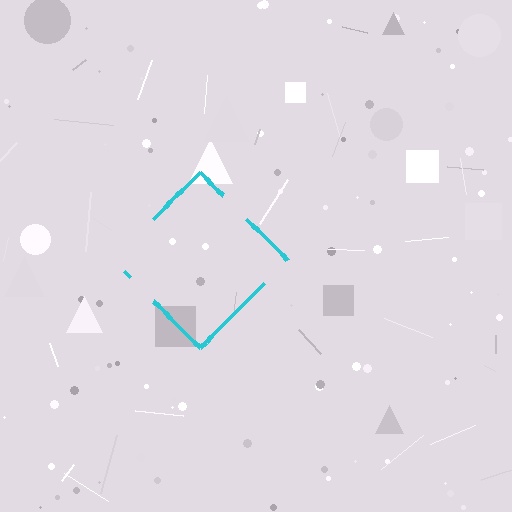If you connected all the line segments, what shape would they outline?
They would outline a diamond.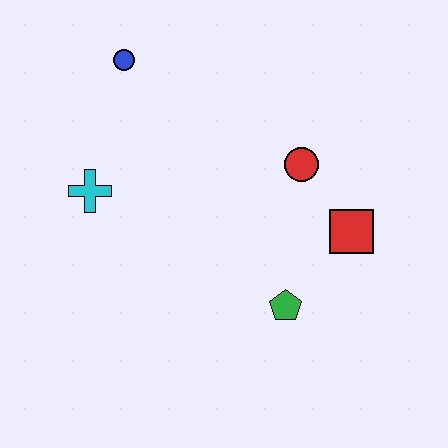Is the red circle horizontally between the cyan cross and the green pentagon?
No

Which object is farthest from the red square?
The blue circle is farthest from the red square.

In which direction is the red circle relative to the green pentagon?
The red circle is above the green pentagon.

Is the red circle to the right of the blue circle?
Yes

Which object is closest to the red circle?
The red square is closest to the red circle.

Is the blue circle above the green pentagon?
Yes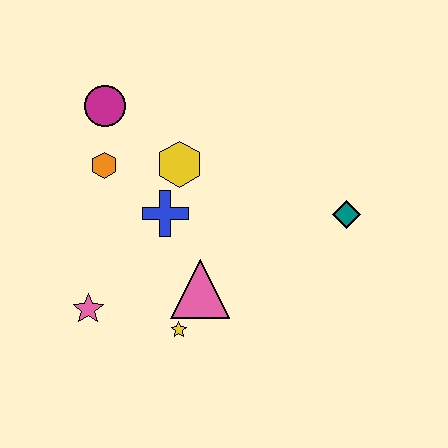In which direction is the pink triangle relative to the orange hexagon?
The pink triangle is below the orange hexagon.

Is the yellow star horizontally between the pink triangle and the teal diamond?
No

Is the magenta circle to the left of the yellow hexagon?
Yes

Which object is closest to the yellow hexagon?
The blue cross is closest to the yellow hexagon.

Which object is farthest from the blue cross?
The teal diamond is farthest from the blue cross.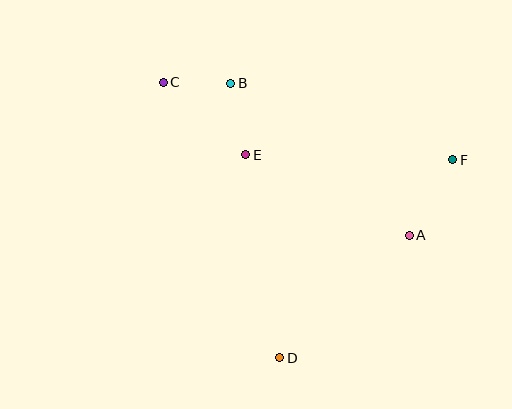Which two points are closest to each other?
Points B and C are closest to each other.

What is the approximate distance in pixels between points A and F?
The distance between A and F is approximately 87 pixels.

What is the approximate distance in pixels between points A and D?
The distance between A and D is approximately 178 pixels.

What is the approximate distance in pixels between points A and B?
The distance between A and B is approximately 234 pixels.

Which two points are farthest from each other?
Points C and F are farthest from each other.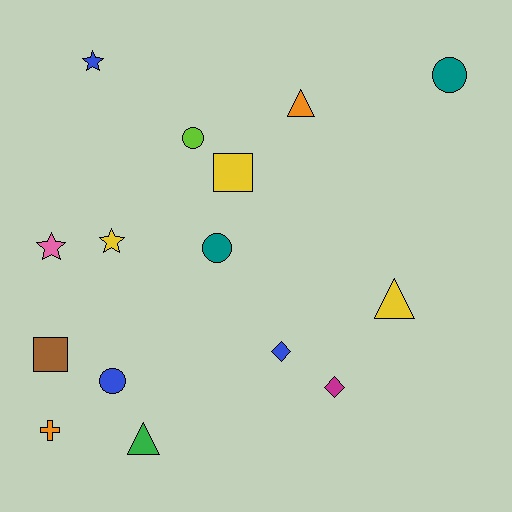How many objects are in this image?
There are 15 objects.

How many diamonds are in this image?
There are 2 diamonds.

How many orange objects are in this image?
There are 2 orange objects.